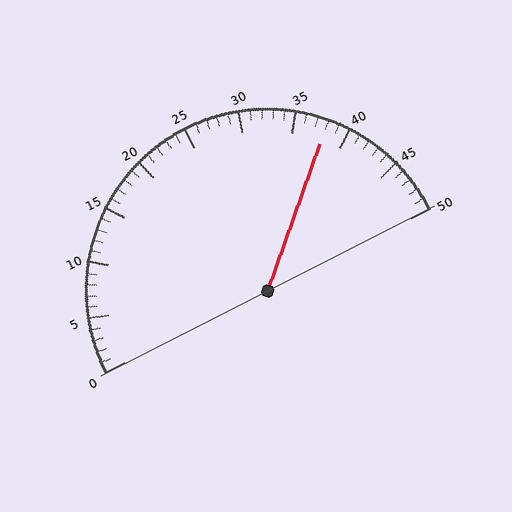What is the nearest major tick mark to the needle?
The nearest major tick mark is 40.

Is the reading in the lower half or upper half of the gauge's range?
The reading is in the upper half of the range (0 to 50).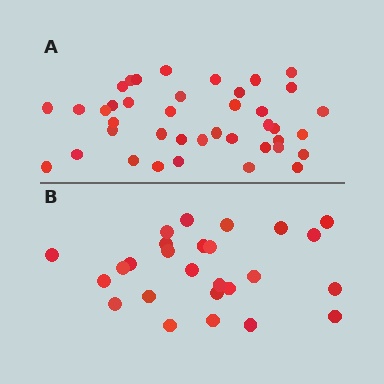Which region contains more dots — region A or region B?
Region A (the top region) has more dots.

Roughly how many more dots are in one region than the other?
Region A has approximately 15 more dots than region B.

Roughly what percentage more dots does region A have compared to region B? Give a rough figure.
About 55% more.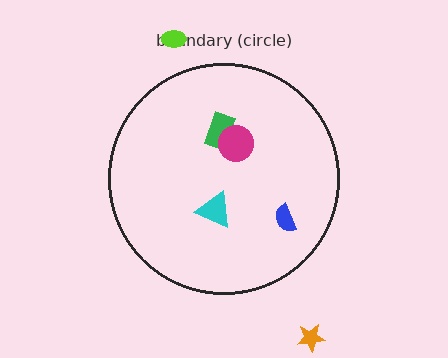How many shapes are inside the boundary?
4 inside, 2 outside.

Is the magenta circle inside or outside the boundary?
Inside.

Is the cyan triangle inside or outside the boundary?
Inside.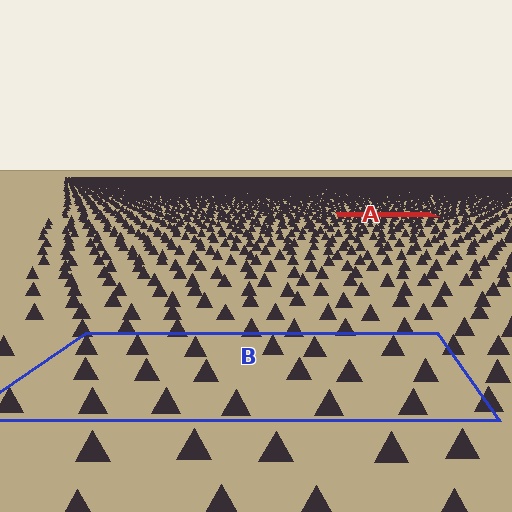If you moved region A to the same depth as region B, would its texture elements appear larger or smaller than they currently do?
They would appear larger. At a closer depth, the same texture elements are projected at a bigger on-screen size.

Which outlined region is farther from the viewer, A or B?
Region A is farther from the viewer — the texture elements inside it appear smaller and more densely packed.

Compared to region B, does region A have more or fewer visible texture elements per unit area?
Region A has more texture elements per unit area — they are packed more densely because it is farther away.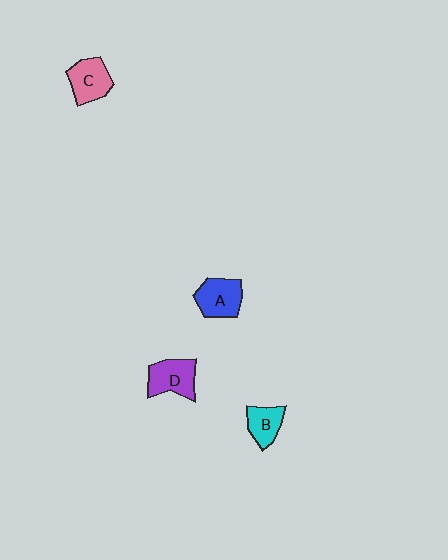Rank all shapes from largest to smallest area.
From largest to smallest: D (purple), A (blue), C (pink), B (cyan).